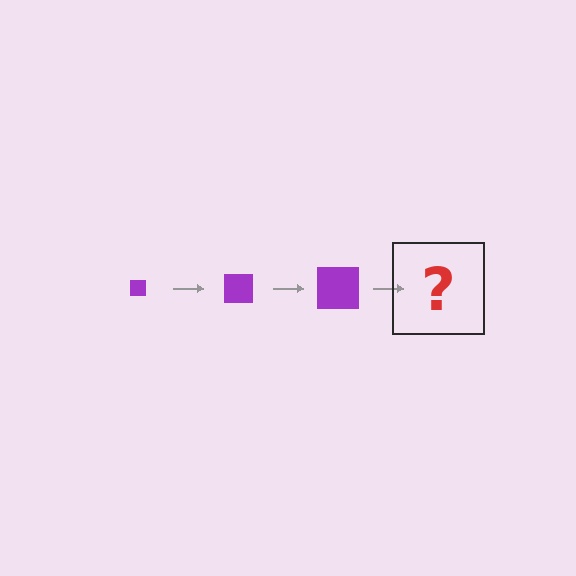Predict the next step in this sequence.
The next step is a purple square, larger than the previous one.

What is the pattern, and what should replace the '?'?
The pattern is that the square gets progressively larger each step. The '?' should be a purple square, larger than the previous one.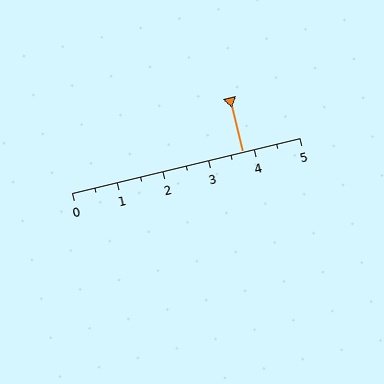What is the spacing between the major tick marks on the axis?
The major ticks are spaced 1 apart.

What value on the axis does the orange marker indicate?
The marker indicates approximately 3.8.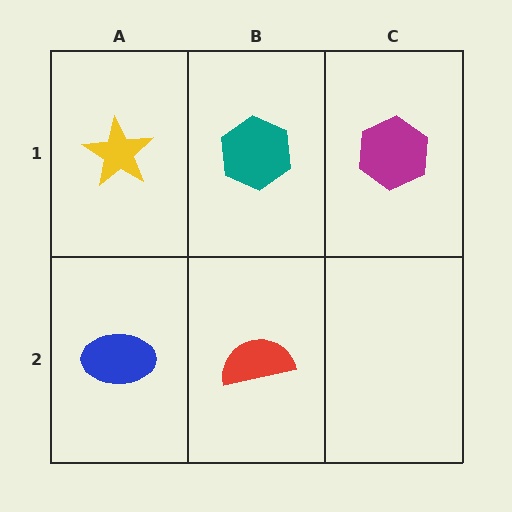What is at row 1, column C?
A magenta hexagon.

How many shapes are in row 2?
2 shapes.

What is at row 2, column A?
A blue ellipse.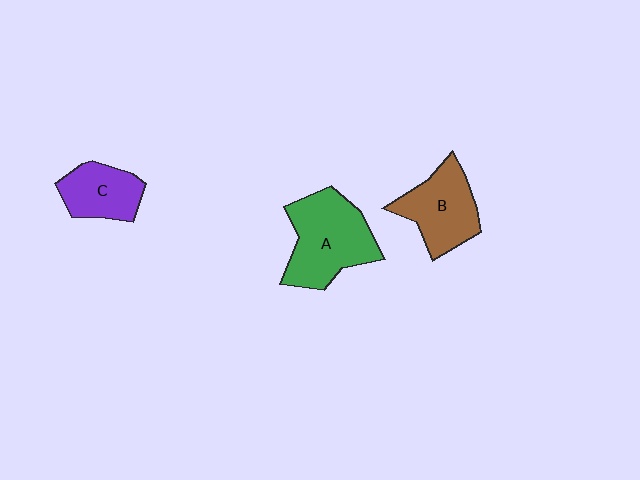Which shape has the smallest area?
Shape C (purple).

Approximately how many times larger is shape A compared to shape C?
Approximately 1.7 times.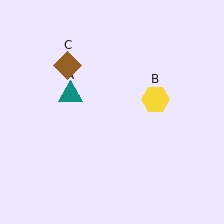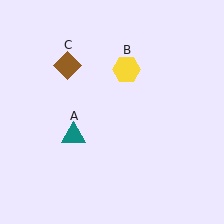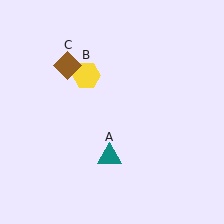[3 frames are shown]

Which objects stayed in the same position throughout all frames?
Brown diamond (object C) remained stationary.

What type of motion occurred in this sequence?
The teal triangle (object A), yellow hexagon (object B) rotated counterclockwise around the center of the scene.